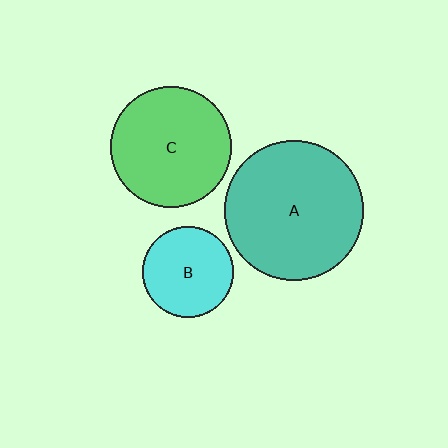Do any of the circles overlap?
No, none of the circles overlap.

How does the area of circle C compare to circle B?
Approximately 1.8 times.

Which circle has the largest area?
Circle A (teal).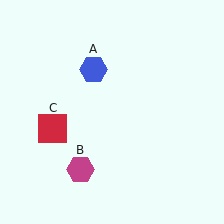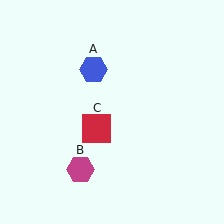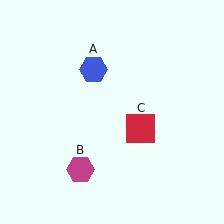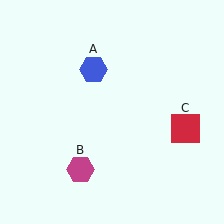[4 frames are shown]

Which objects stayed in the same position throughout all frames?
Blue hexagon (object A) and magenta hexagon (object B) remained stationary.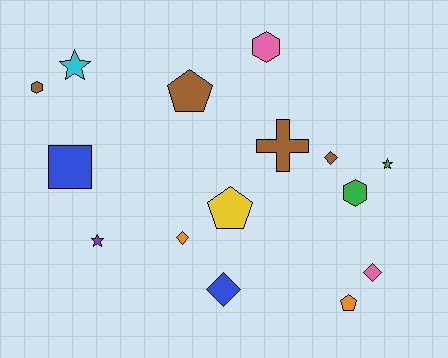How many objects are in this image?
There are 15 objects.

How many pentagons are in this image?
There are 3 pentagons.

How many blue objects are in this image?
There are 2 blue objects.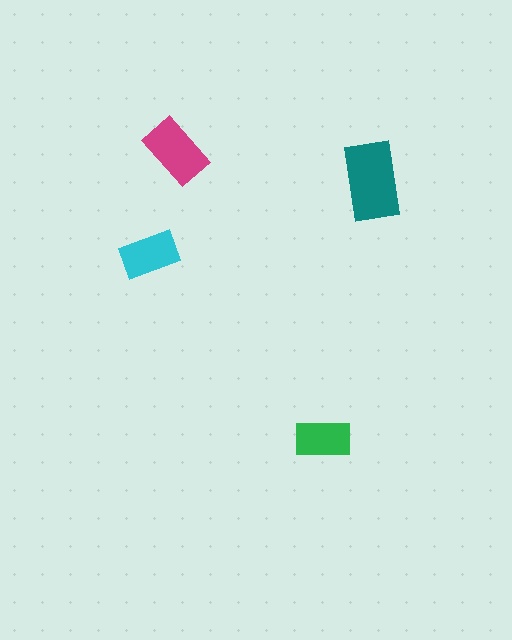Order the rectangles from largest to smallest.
the teal one, the magenta one, the cyan one, the green one.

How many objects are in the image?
There are 4 objects in the image.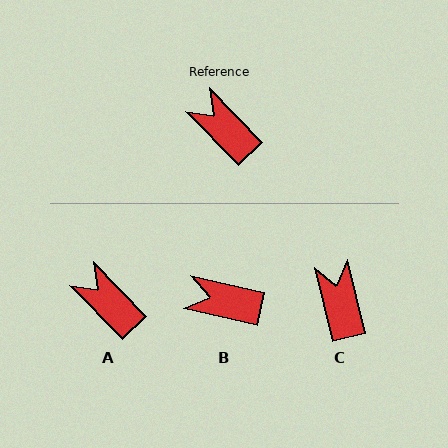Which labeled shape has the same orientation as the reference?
A.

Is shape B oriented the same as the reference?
No, it is off by about 33 degrees.